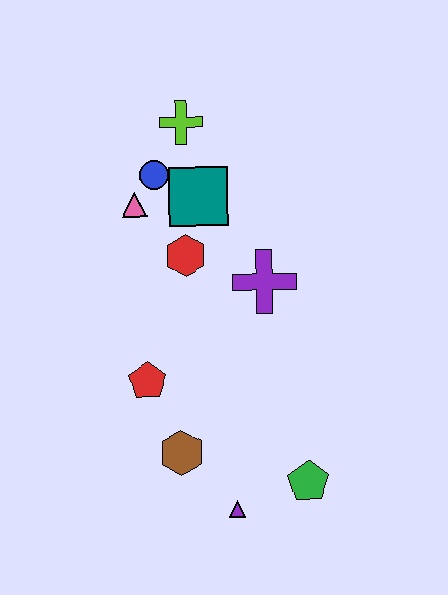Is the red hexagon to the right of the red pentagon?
Yes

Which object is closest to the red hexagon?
The teal square is closest to the red hexagon.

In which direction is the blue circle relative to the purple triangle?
The blue circle is above the purple triangle.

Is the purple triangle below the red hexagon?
Yes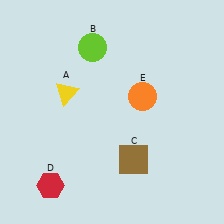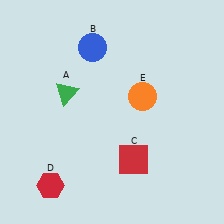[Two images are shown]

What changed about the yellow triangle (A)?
In Image 1, A is yellow. In Image 2, it changed to green.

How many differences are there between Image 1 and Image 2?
There are 3 differences between the two images.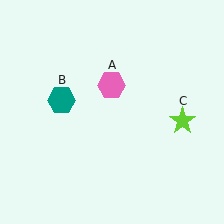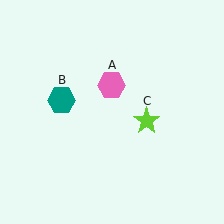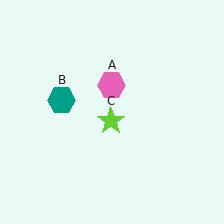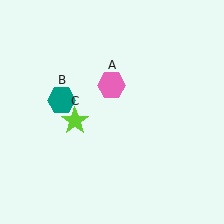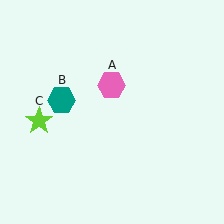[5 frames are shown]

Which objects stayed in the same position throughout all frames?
Pink hexagon (object A) and teal hexagon (object B) remained stationary.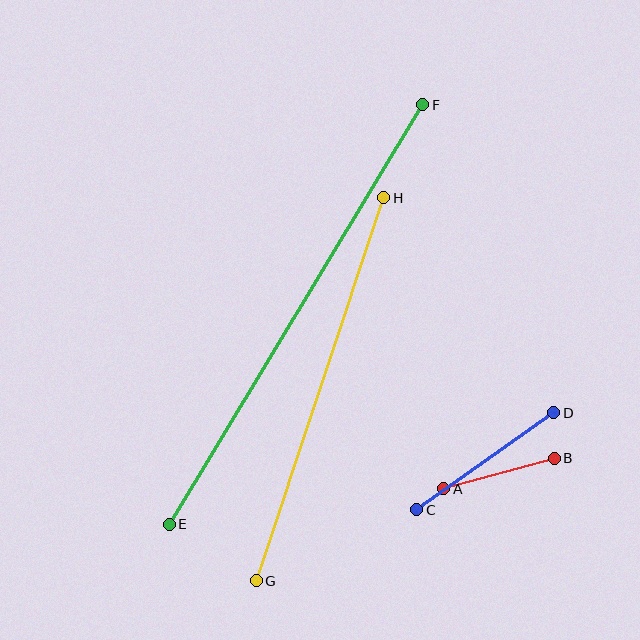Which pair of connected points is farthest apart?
Points E and F are farthest apart.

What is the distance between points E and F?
The distance is approximately 491 pixels.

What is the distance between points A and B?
The distance is approximately 115 pixels.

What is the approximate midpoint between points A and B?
The midpoint is at approximately (499, 473) pixels.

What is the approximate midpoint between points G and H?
The midpoint is at approximately (320, 389) pixels.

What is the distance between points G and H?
The distance is approximately 404 pixels.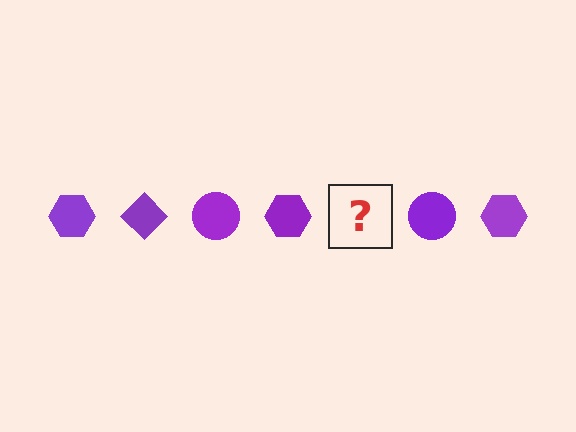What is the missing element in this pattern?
The missing element is a purple diamond.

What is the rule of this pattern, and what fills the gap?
The rule is that the pattern cycles through hexagon, diamond, circle shapes in purple. The gap should be filled with a purple diamond.